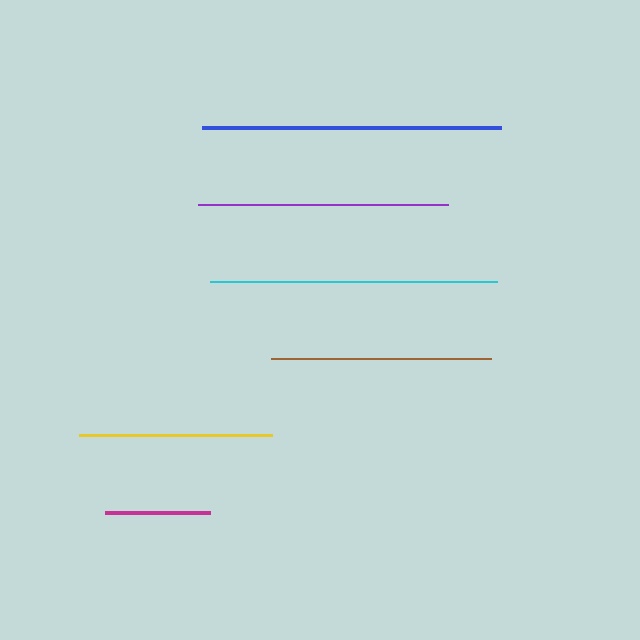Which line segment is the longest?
The blue line is the longest at approximately 300 pixels.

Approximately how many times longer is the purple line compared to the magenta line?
The purple line is approximately 2.4 times the length of the magenta line.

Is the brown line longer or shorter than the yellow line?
The brown line is longer than the yellow line.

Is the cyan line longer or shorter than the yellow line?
The cyan line is longer than the yellow line.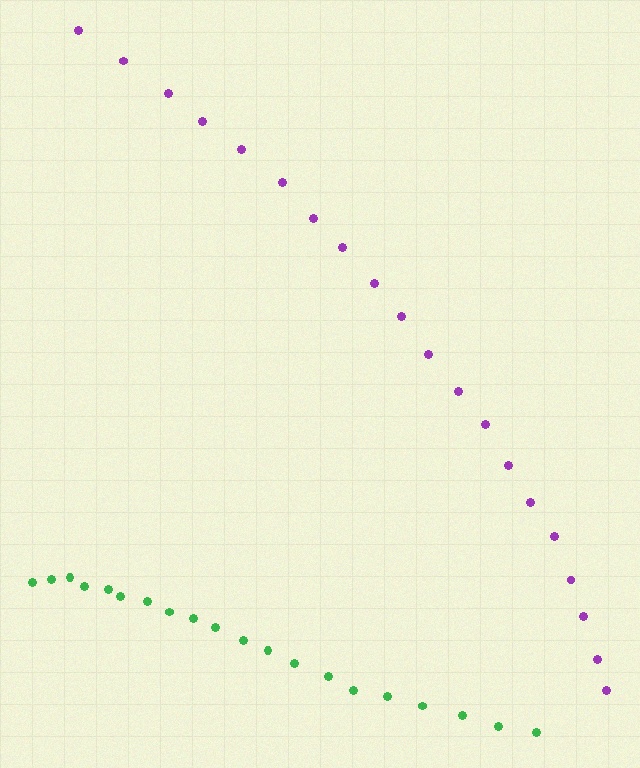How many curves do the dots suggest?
There are 2 distinct paths.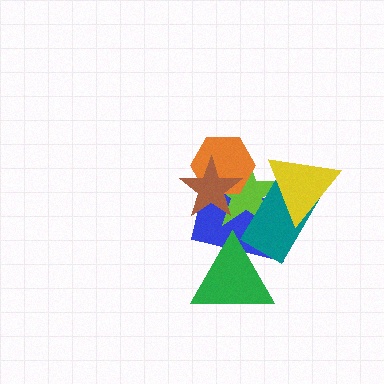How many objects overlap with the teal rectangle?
4 objects overlap with the teal rectangle.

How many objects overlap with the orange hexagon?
3 objects overlap with the orange hexagon.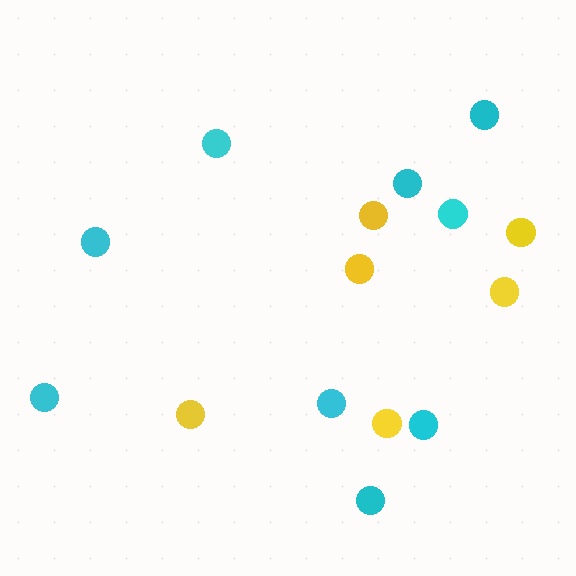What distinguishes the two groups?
There are 2 groups: one group of cyan circles (9) and one group of yellow circles (6).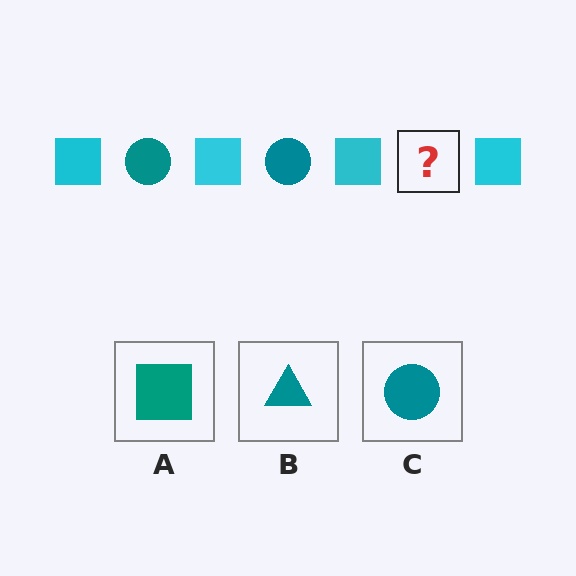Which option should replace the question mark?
Option C.